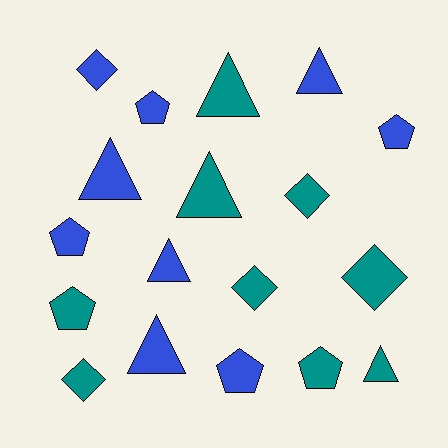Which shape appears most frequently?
Triangle, with 7 objects.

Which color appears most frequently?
Blue, with 9 objects.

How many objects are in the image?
There are 18 objects.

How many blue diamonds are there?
There is 1 blue diamond.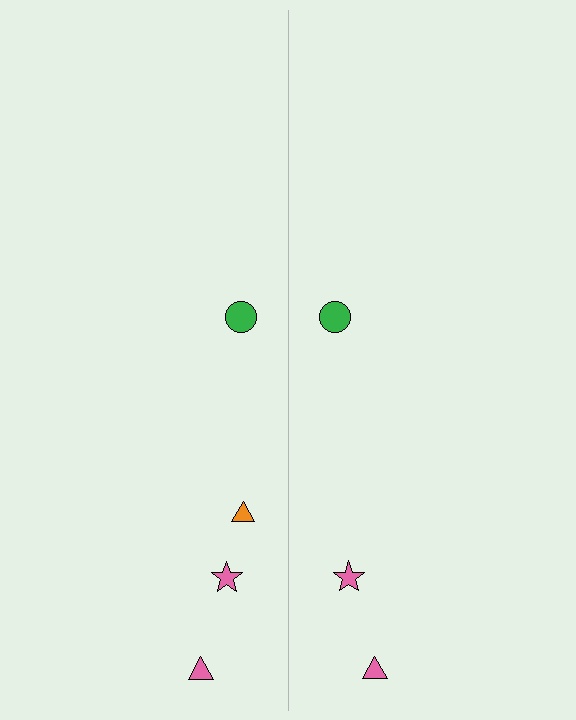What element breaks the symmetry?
A orange triangle is missing from the right side.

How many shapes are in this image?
There are 7 shapes in this image.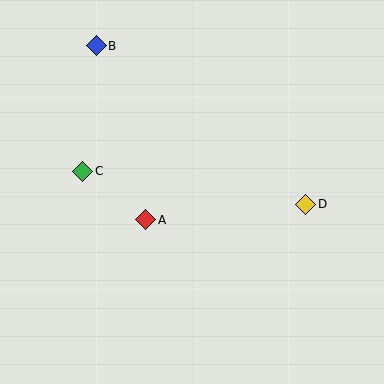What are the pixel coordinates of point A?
Point A is at (146, 220).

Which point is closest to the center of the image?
Point A at (146, 220) is closest to the center.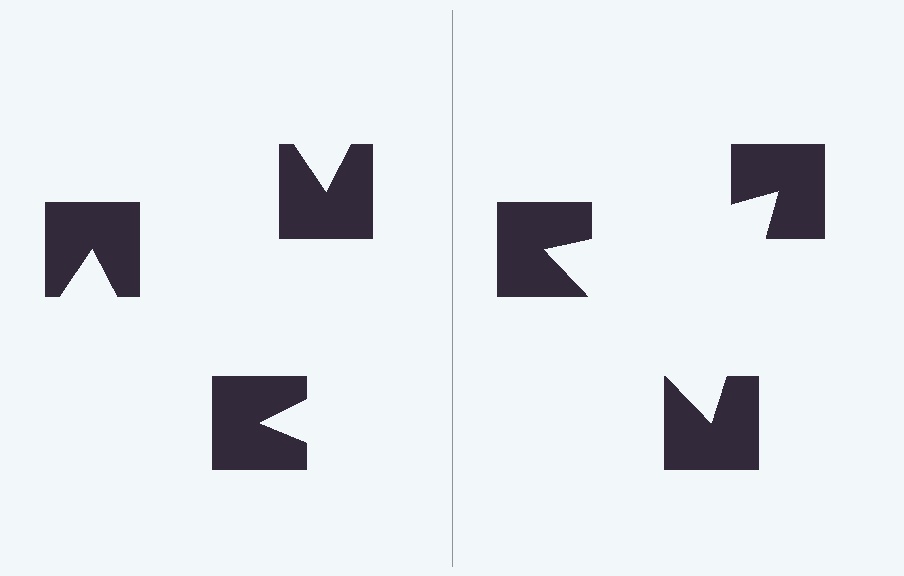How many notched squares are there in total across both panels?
6 — 3 on each side.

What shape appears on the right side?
An illusory triangle.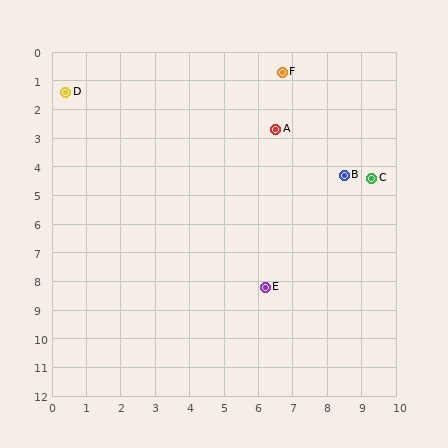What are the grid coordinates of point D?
Point D is at approximately (0.4, 1.4).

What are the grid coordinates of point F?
Point F is at approximately (6.7, 0.7).